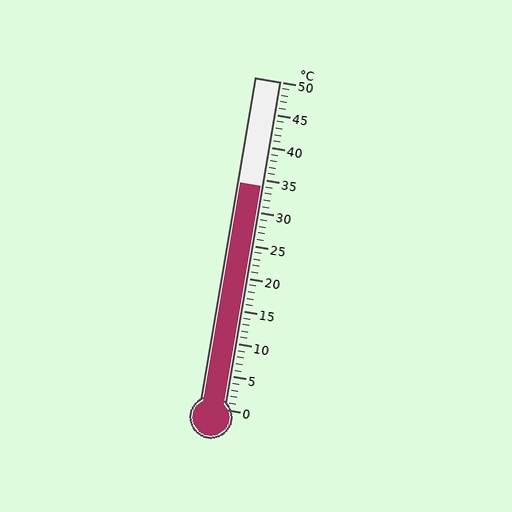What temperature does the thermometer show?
The thermometer shows approximately 34°C.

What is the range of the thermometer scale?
The thermometer scale ranges from 0°C to 50°C.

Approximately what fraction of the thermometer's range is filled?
The thermometer is filled to approximately 70% of its range.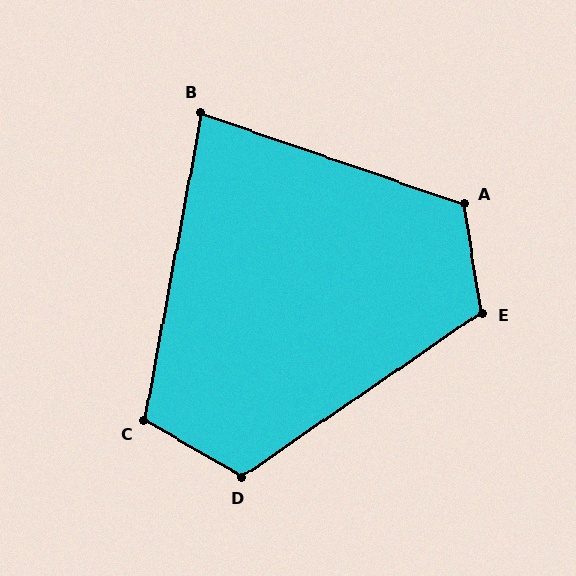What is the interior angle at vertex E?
Approximately 115 degrees (obtuse).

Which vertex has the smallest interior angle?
B, at approximately 81 degrees.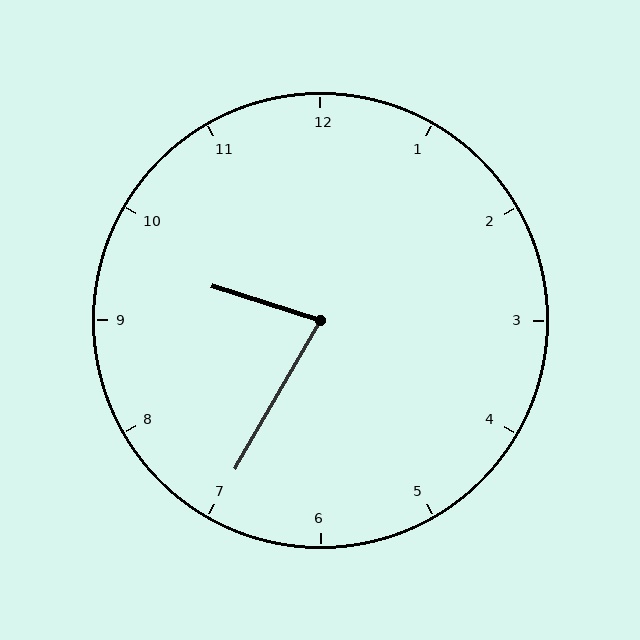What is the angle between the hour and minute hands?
Approximately 78 degrees.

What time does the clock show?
9:35.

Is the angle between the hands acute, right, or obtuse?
It is acute.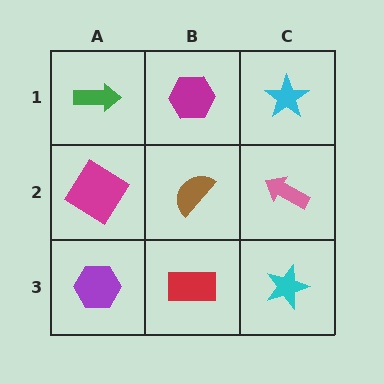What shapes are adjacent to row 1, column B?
A brown semicircle (row 2, column B), a green arrow (row 1, column A), a cyan star (row 1, column C).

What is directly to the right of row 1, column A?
A magenta hexagon.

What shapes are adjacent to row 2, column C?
A cyan star (row 1, column C), a cyan star (row 3, column C), a brown semicircle (row 2, column B).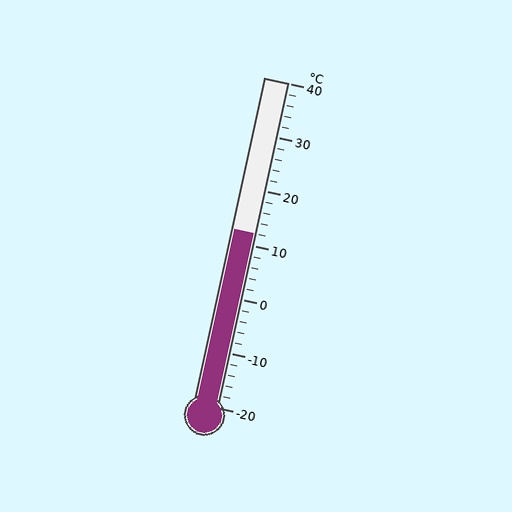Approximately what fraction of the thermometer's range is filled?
The thermometer is filled to approximately 55% of its range.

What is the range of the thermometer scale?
The thermometer scale ranges from -20°C to 40°C.